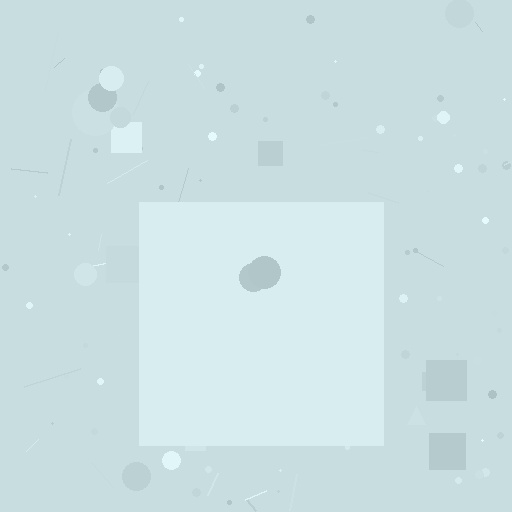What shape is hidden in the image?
A square is hidden in the image.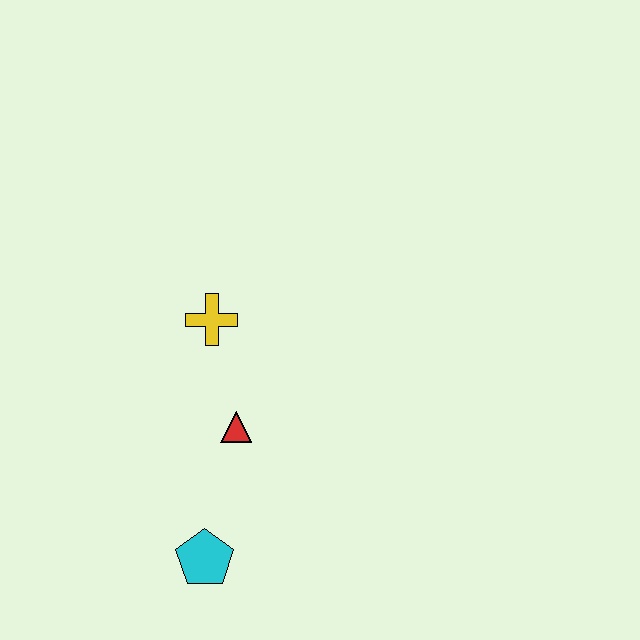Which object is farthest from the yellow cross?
The cyan pentagon is farthest from the yellow cross.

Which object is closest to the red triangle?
The yellow cross is closest to the red triangle.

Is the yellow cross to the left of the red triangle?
Yes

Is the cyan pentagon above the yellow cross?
No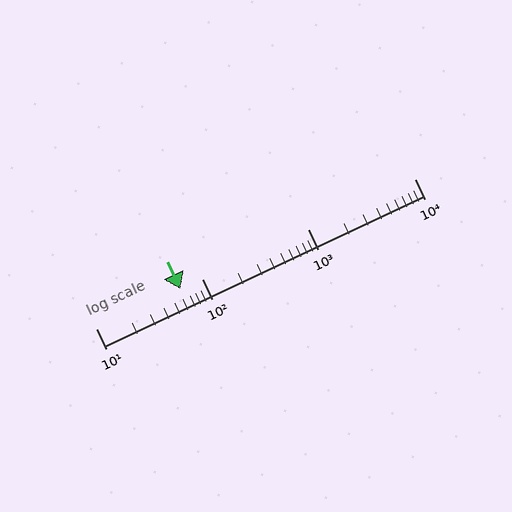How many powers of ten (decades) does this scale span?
The scale spans 3 decades, from 10 to 10000.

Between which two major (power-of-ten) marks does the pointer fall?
The pointer is between 10 and 100.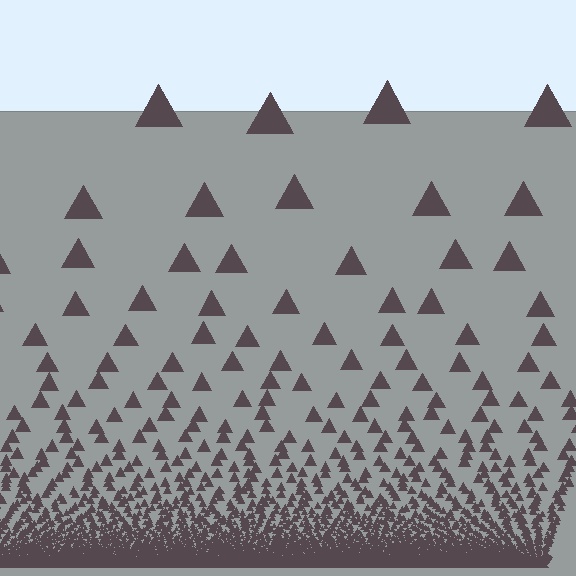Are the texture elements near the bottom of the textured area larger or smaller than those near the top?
Smaller. The gradient is inverted — elements near the bottom are smaller and denser.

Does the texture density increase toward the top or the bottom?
Density increases toward the bottom.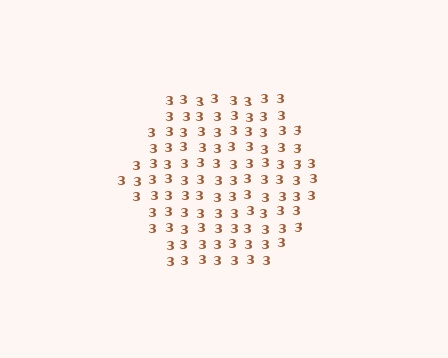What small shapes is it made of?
It is made of small digit 3's.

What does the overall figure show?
The overall figure shows a hexagon.